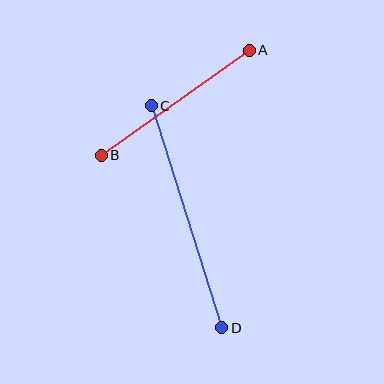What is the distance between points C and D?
The distance is approximately 233 pixels.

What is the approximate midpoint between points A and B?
The midpoint is at approximately (175, 103) pixels.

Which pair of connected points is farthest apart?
Points C and D are farthest apart.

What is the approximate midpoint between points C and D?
The midpoint is at approximately (187, 217) pixels.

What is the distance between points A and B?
The distance is approximately 182 pixels.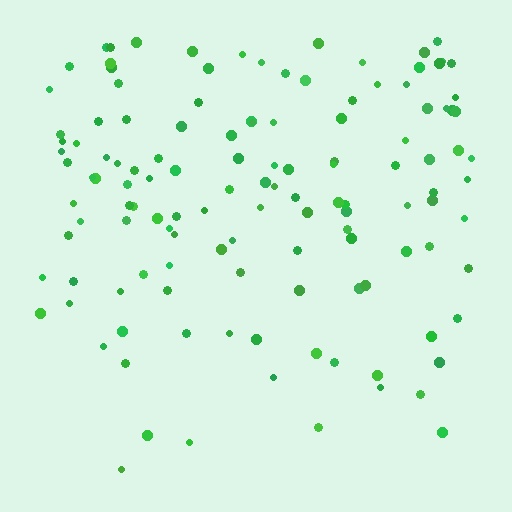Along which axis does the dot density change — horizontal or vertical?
Vertical.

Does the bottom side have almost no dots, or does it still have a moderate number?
Still a moderate number, just noticeably fewer than the top.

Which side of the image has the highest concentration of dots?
The top.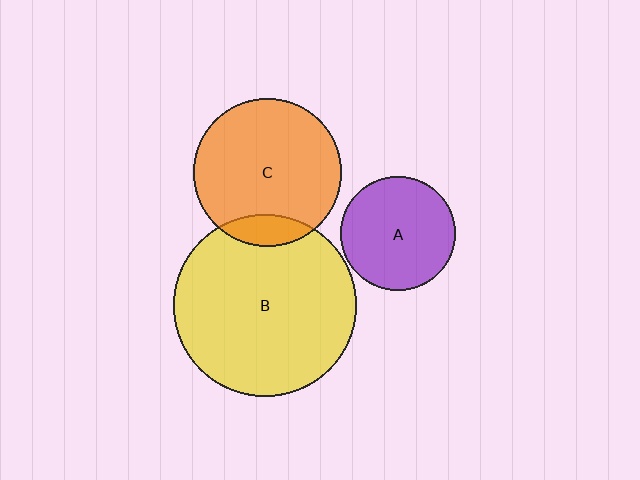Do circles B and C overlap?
Yes.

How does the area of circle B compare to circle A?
Approximately 2.5 times.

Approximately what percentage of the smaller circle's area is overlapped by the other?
Approximately 10%.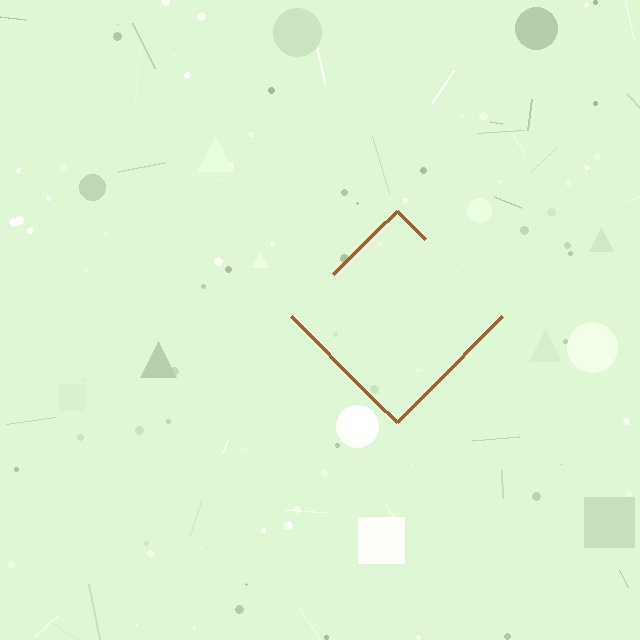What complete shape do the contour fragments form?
The contour fragments form a diamond.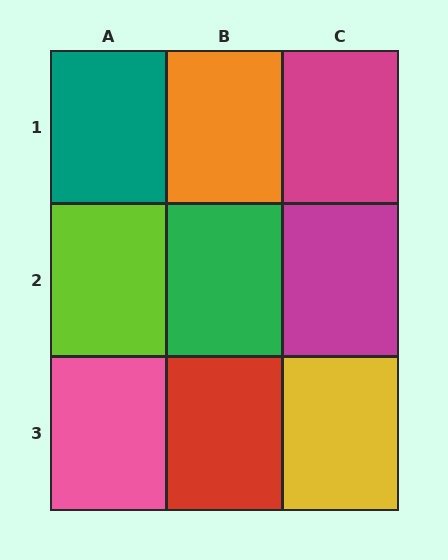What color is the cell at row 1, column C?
Magenta.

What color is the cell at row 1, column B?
Orange.